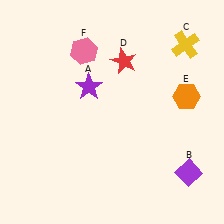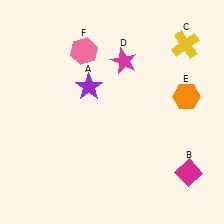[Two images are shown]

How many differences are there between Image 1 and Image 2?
There are 2 differences between the two images.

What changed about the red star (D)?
In Image 1, D is red. In Image 2, it changed to magenta.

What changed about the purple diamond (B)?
In Image 1, B is purple. In Image 2, it changed to magenta.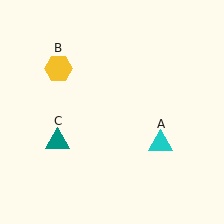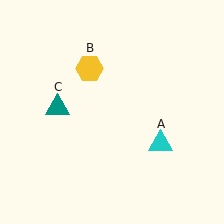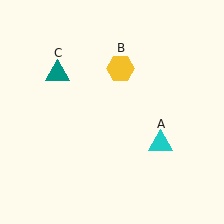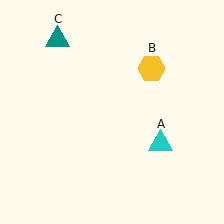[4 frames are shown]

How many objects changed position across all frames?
2 objects changed position: yellow hexagon (object B), teal triangle (object C).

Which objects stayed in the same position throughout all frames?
Cyan triangle (object A) remained stationary.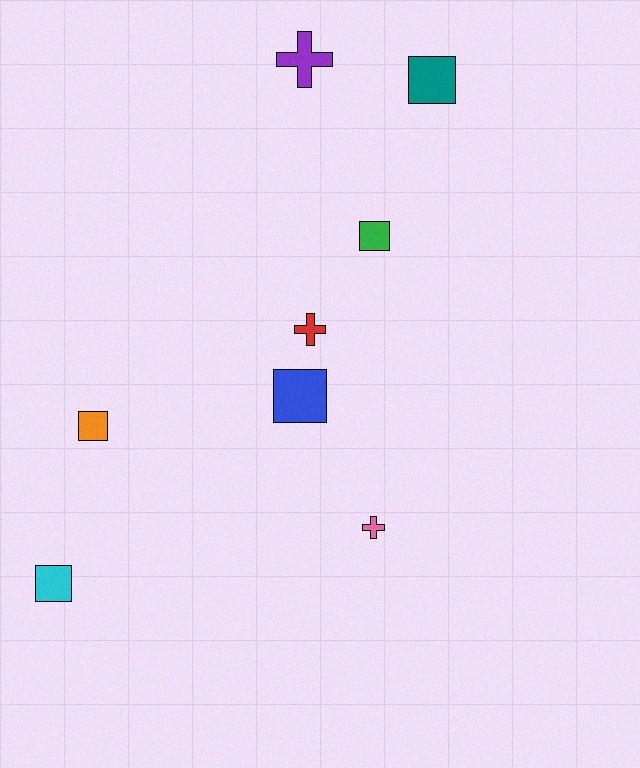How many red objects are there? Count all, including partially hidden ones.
There is 1 red object.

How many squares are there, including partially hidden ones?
There are 5 squares.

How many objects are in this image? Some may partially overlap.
There are 8 objects.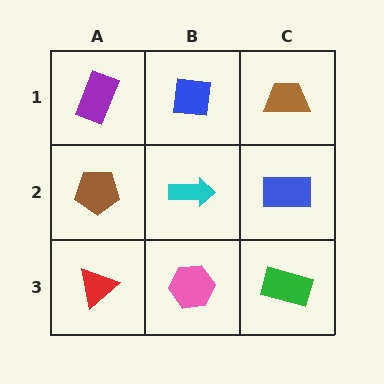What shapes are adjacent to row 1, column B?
A cyan arrow (row 2, column B), a purple rectangle (row 1, column A), a brown trapezoid (row 1, column C).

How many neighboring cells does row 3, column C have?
2.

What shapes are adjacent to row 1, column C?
A blue rectangle (row 2, column C), a blue square (row 1, column B).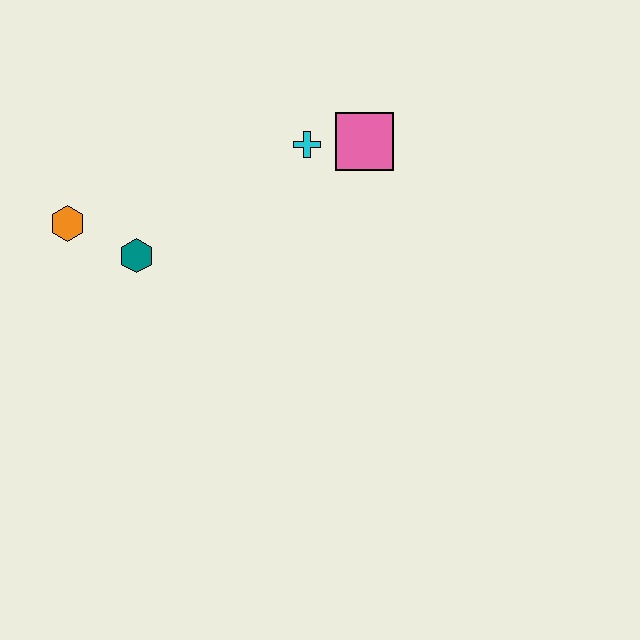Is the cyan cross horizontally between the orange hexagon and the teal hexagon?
No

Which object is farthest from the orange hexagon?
The pink square is farthest from the orange hexagon.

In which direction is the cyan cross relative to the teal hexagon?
The cyan cross is to the right of the teal hexagon.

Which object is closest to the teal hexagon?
The orange hexagon is closest to the teal hexagon.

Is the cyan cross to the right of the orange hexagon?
Yes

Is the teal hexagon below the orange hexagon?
Yes